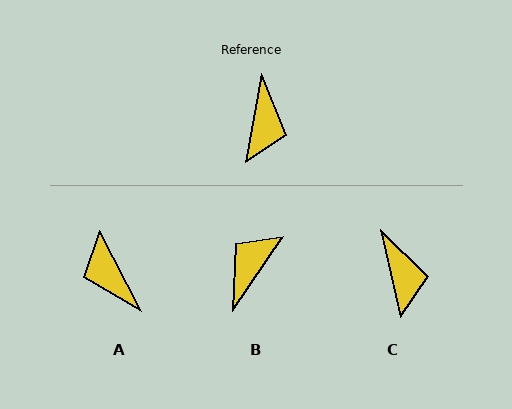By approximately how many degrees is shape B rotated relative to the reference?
Approximately 156 degrees counter-clockwise.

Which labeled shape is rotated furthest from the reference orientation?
B, about 156 degrees away.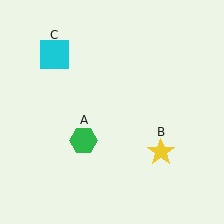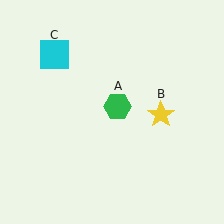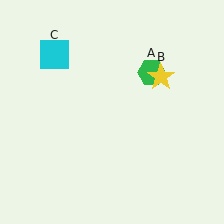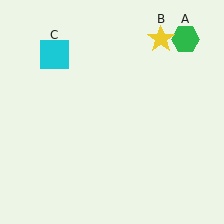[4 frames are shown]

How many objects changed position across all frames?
2 objects changed position: green hexagon (object A), yellow star (object B).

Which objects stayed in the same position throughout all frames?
Cyan square (object C) remained stationary.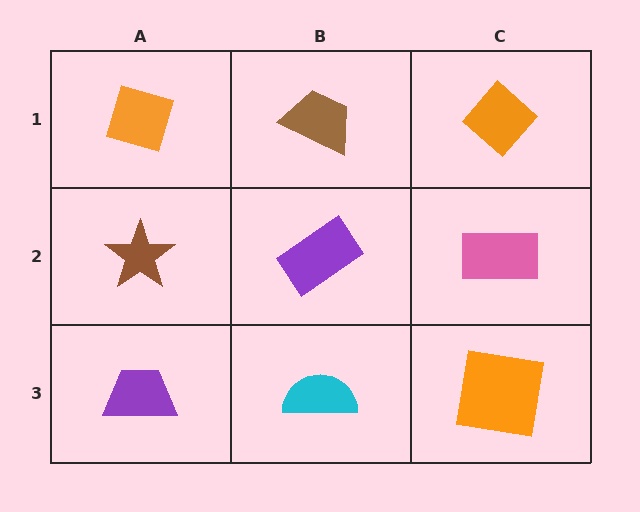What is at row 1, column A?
An orange diamond.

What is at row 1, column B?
A brown trapezoid.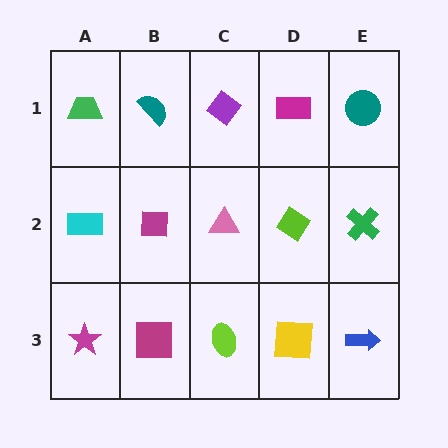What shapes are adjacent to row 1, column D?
A lime diamond (row 2, column D), a purple diamond (row 1, column C), a teal circle (row 1, column E).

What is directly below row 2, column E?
A blue arrow.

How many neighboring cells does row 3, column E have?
2.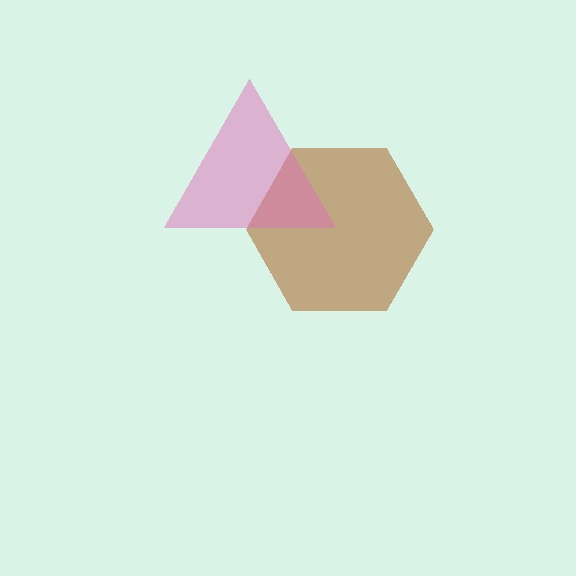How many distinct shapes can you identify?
There are 2 distinct shapes: a brown hexagon, a pink triangle.